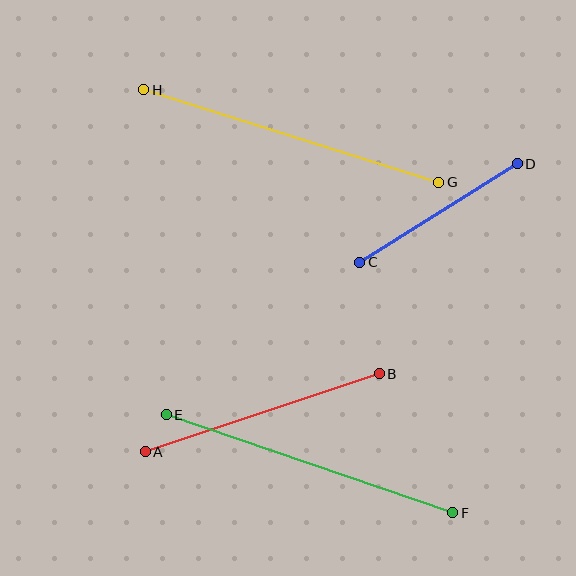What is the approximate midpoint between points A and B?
The midpoint is at approximately (262, 413) pixels.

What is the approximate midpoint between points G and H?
The midpoint is at approximately (291, 136) pixels.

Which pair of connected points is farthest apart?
Points G and H are farthest apart.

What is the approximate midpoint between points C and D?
The midpoint is at approximately (438, 213) pixels.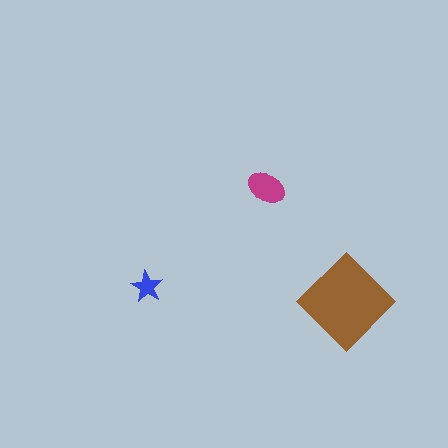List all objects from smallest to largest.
The blue star, the magenta ellipse, the brown diamond.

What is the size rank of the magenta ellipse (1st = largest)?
2nd.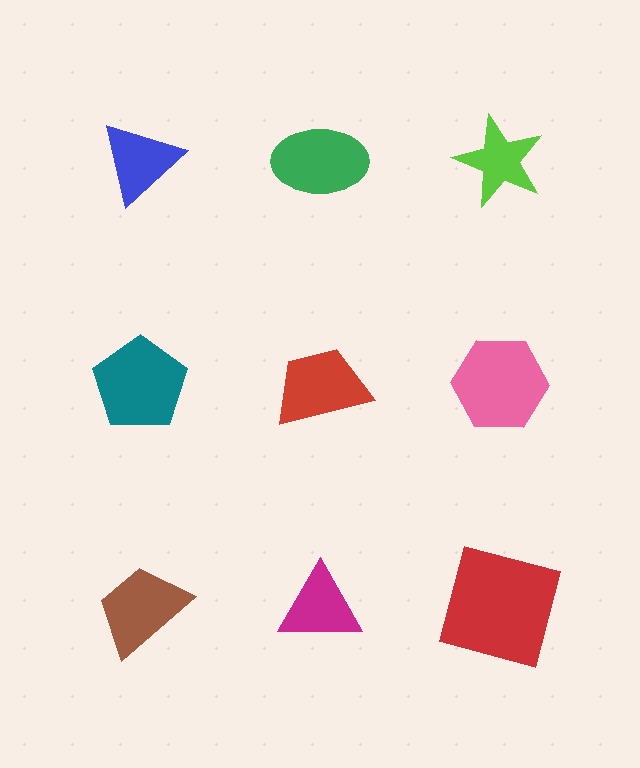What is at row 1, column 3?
A lime star.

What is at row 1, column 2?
A green ellipse.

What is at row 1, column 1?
A blue triangle.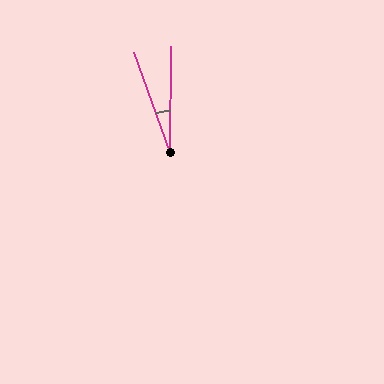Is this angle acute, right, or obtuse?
It is acute.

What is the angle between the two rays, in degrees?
Approximately 20 degrees.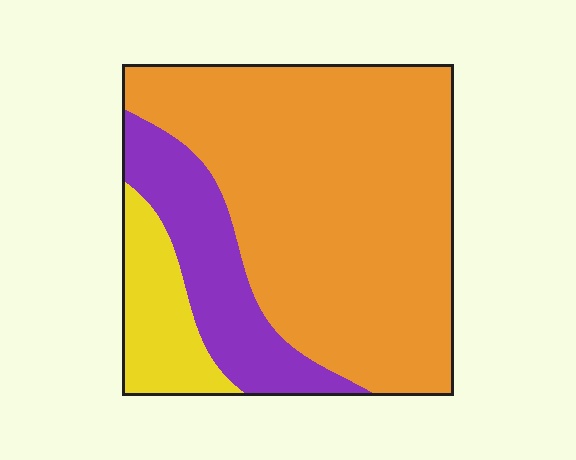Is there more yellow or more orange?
Orange.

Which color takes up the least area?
Yellow, at roughly 10%.